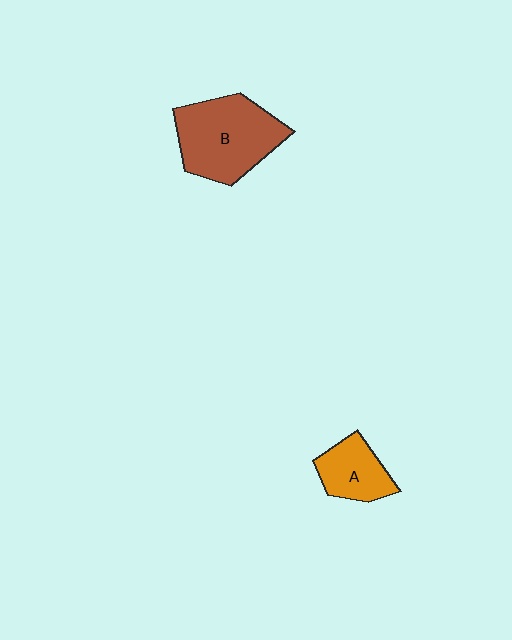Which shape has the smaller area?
Shape A (orange).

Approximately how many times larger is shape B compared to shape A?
Approximately 2.0 times.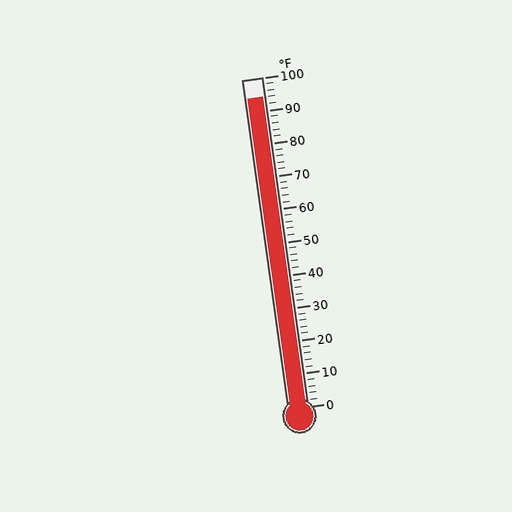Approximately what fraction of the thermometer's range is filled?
The thermometer is filled to approximately 95% of its range.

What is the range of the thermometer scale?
The thermometer scale ranges from 0°F to 100°F.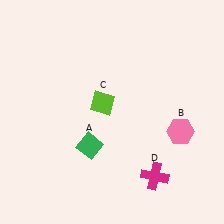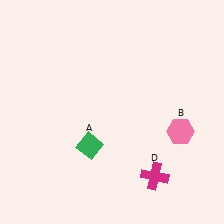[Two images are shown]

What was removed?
The lime diamond (C) was removed in Image 2.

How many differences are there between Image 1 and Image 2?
There is 1 difference between the two images.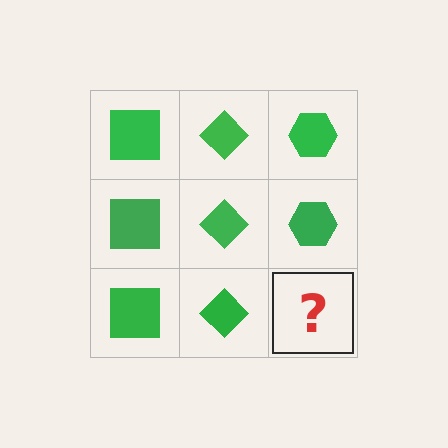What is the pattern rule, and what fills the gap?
The rule is that each column has a consistent shape. The gap should be filled with a green hexagon.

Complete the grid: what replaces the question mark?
The question mark should be replaced with a green hexagon.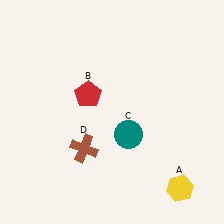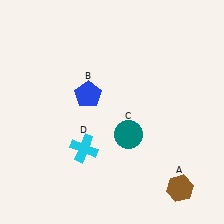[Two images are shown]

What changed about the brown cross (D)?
In Image 1, D is brown. In Image 2, it changed to cyan.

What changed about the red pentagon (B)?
In Image 1, B is red. In Image 2, it changed to blue.